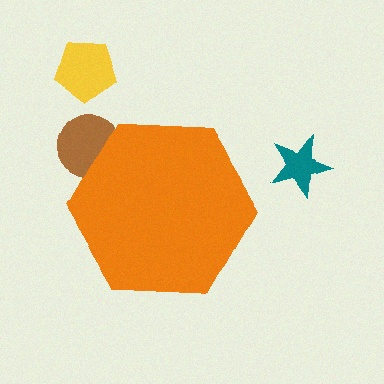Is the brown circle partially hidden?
Yes, the brown circle is partially hidden behind the orange hexagon.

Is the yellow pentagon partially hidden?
No, the yellow pentagon is fully visible.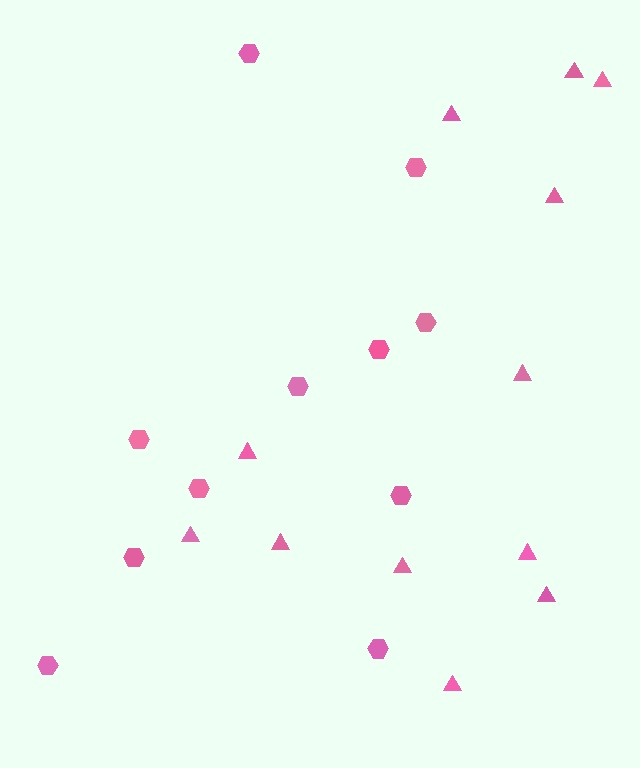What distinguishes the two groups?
There are 2 groups: one group of triangles (12) and one group of hexagons (11).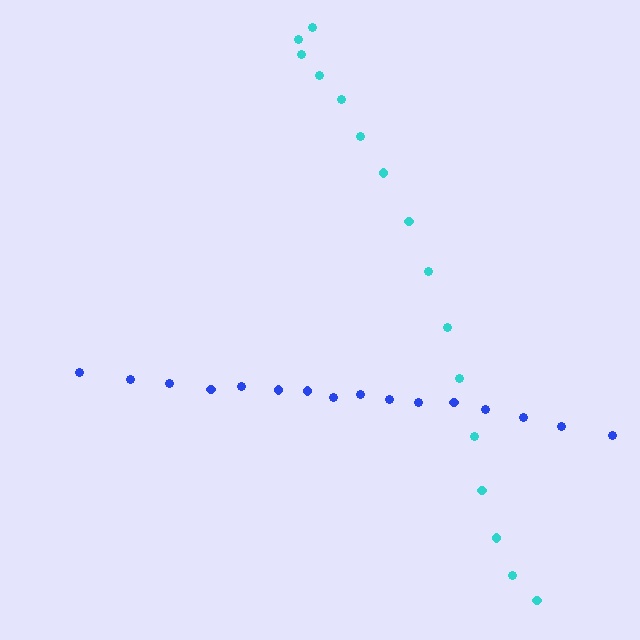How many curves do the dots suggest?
There are 2 distinct paths.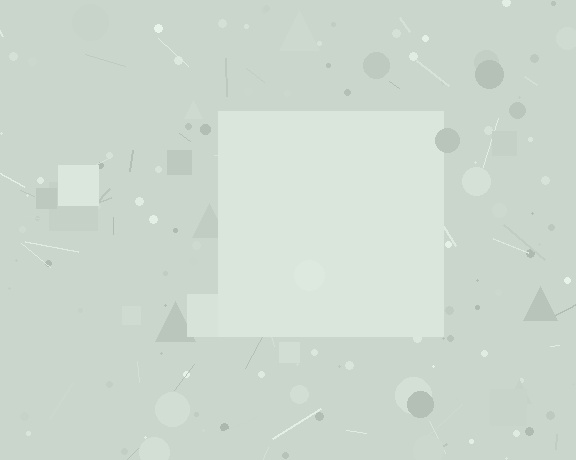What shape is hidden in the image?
A square is hidden in the image.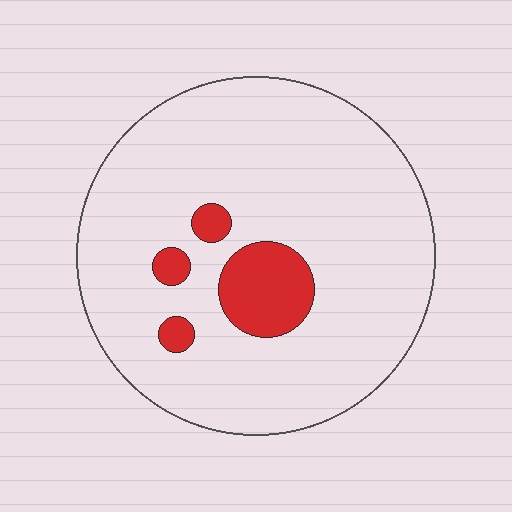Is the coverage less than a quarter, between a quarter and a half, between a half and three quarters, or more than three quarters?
Less than a quarter.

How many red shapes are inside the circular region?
4.